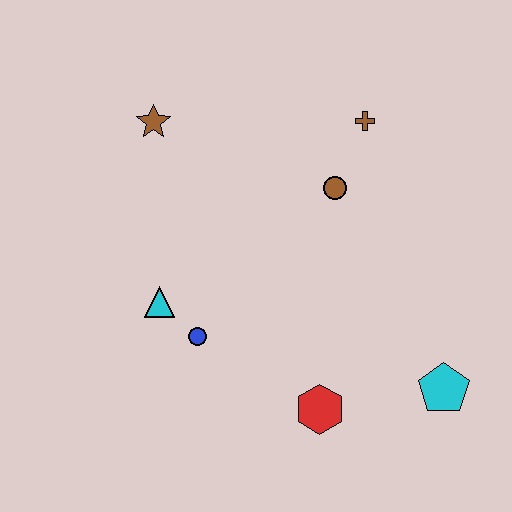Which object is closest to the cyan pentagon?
The red hexagon is closest to the cyan pentagon.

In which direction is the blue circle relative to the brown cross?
The blue circle is below the brown cross.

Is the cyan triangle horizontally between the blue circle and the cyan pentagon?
No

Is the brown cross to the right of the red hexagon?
Yes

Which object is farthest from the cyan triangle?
The cyan pentagon is farthest from the cyan triangle.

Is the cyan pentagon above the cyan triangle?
No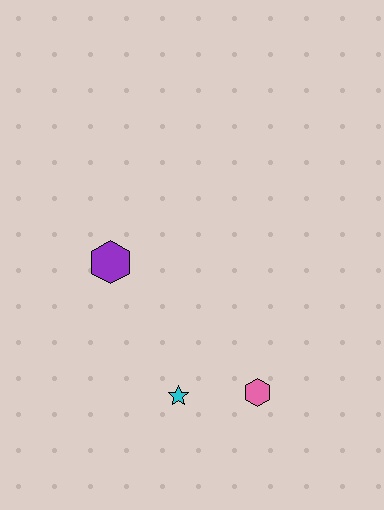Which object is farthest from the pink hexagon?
The purple hexagon is farthest from the pink hexagon.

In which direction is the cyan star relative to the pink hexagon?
The cyan star is to the left of the pink hexagon.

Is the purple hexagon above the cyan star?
Yes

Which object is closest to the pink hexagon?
The cyan star is closest to the pink hexagon.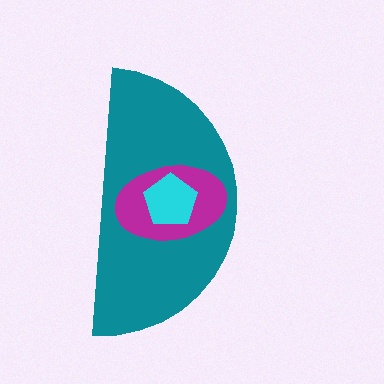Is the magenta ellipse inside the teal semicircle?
Yes.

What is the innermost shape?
The cyan pentagon.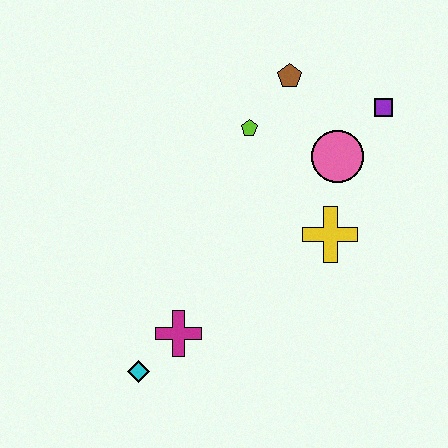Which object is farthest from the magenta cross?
The purple square is farthest from the magenta cross.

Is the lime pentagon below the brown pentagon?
Yes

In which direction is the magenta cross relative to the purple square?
The magenta cross is below the purple square.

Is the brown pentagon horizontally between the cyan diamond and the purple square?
Yes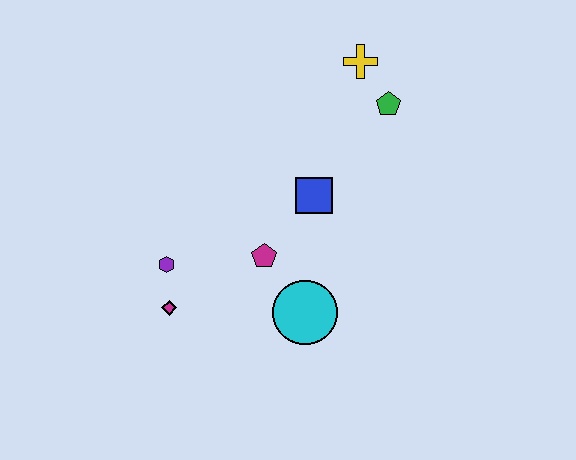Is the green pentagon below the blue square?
No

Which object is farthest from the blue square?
The magenta diamond is farthest from the blue square.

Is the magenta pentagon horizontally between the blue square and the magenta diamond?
Yes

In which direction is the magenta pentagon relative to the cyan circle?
The magenta pentagon is above the cyan circle.